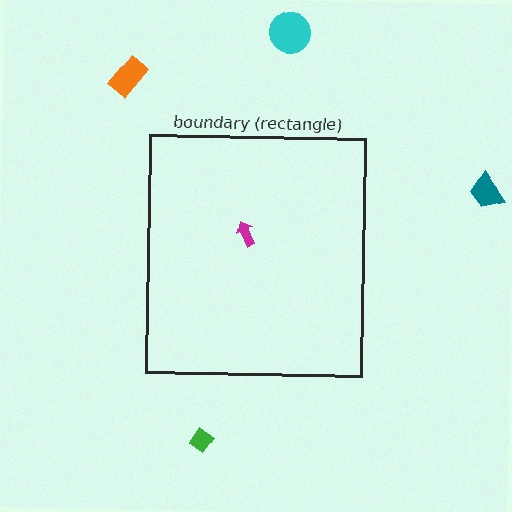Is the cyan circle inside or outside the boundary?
Outside.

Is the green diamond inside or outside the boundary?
Outside.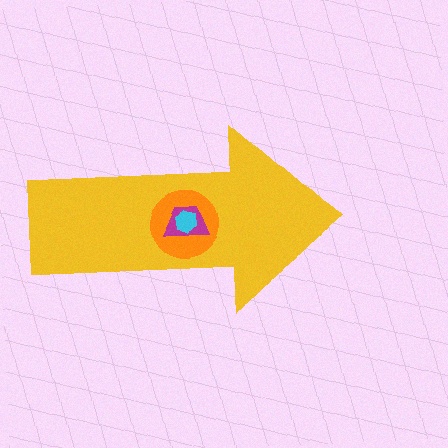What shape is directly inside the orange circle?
The magenta trapezoid.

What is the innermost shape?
The cyan hexagon.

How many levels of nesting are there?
4.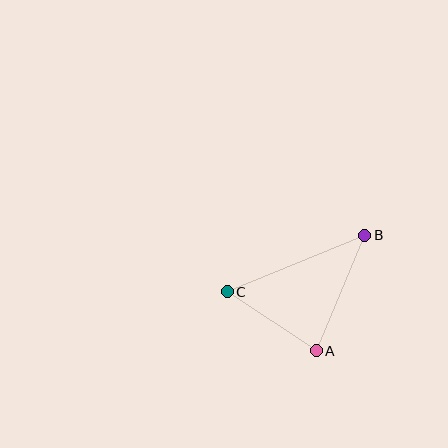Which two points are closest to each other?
Points A and C are closest to each other.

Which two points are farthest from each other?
Points B and C are farthest from each other.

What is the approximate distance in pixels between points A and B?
The distance between A and B is approximately 125 pixels.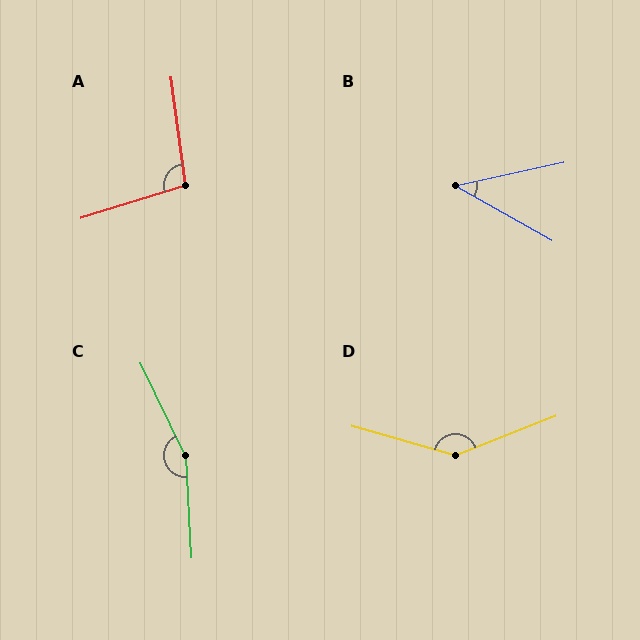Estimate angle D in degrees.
Approximately 143 degrees.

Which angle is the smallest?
B, at approximately 42 degrees.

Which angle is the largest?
C, at approximately 158 degrees.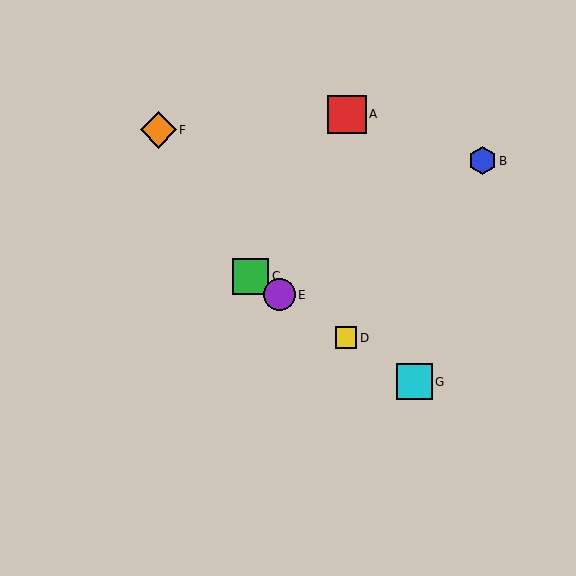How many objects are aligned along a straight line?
4 objects (C, D, E, G) are aligned along a straight line.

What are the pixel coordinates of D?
Object D is at (346, 338).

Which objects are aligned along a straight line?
Objects C, D, E, G are aligned along a straight line.